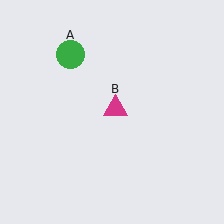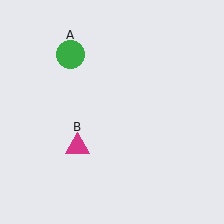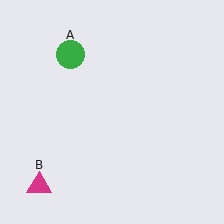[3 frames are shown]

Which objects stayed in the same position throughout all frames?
Green circle (object A) remained stationary.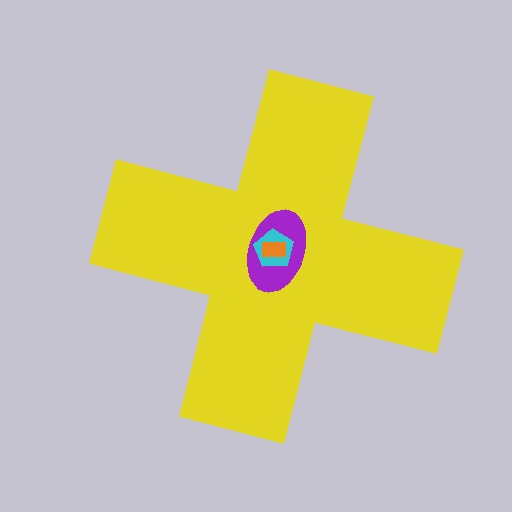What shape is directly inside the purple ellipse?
The cyan pentagon.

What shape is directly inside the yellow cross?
The purple ellipse.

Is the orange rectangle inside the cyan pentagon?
Yes.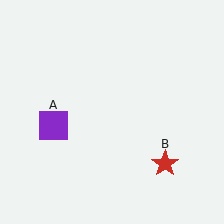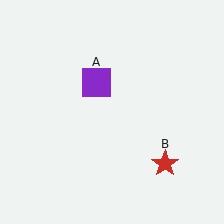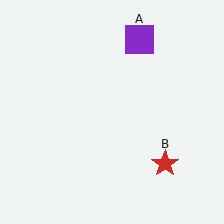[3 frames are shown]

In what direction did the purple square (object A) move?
The purple square (object A) moved up and to the right.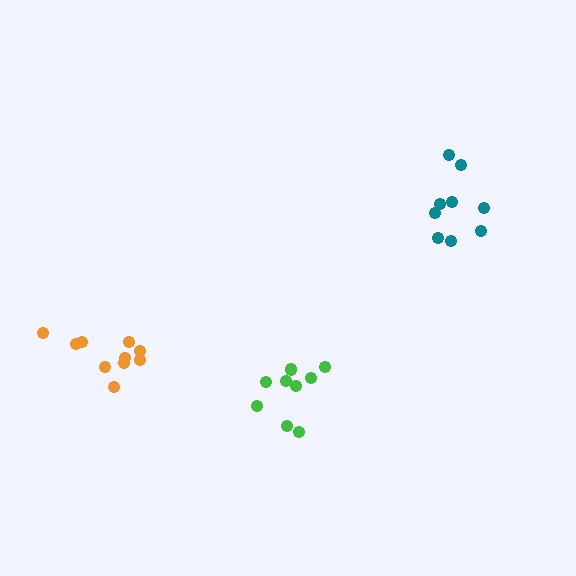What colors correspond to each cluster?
The clusters are colored: orange, green, teal.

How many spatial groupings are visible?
There are 3 spatial groupings.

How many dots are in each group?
Group 1: 10 dots, Group 2: 10 dots, Group 3: 9 dots (29 total).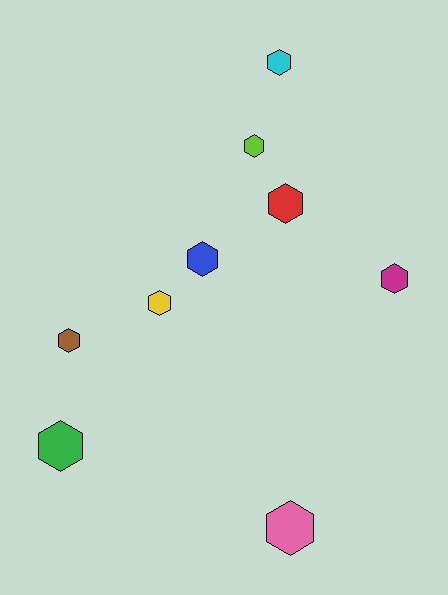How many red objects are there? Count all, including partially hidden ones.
There is 1 red object.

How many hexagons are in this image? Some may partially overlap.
There are 9 hexagons.